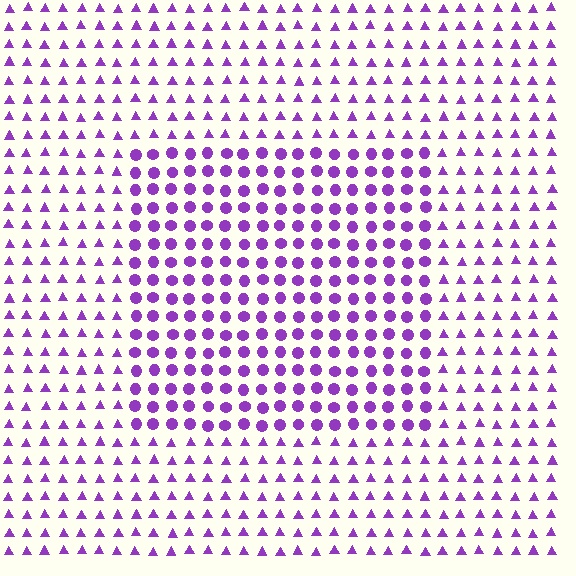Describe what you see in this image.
The image is filled with small purple elements arranged in a uniform grid. A rectangle-shaped region contains circles, while the surrounding area contains triangles. The boundary is defined purely by the change in element shape.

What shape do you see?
I see a rectangle.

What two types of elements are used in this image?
The image uses circles inside the rectangle region and triangles outside it.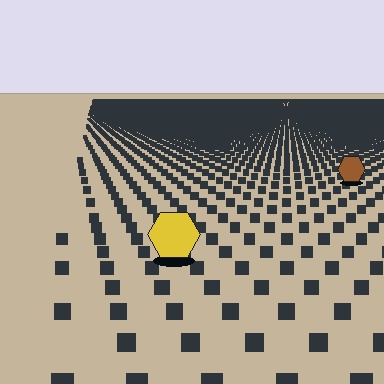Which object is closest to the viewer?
The yellow hexagon is closest. The texture marks near it are larger and more spread out.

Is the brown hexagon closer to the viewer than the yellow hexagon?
No. The yellow hexagon is closer — you can tell from the texture gradient: the ground texture is coarser near it.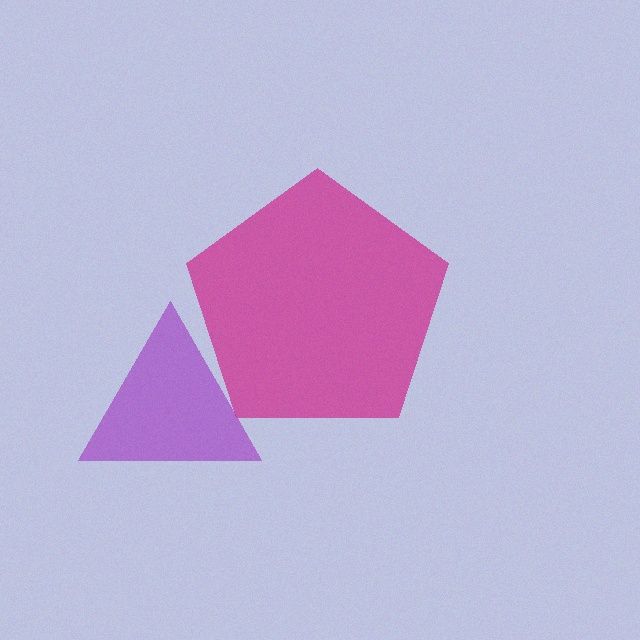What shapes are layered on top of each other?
The layered shapes are: a purple triangle, a magenta pentagon.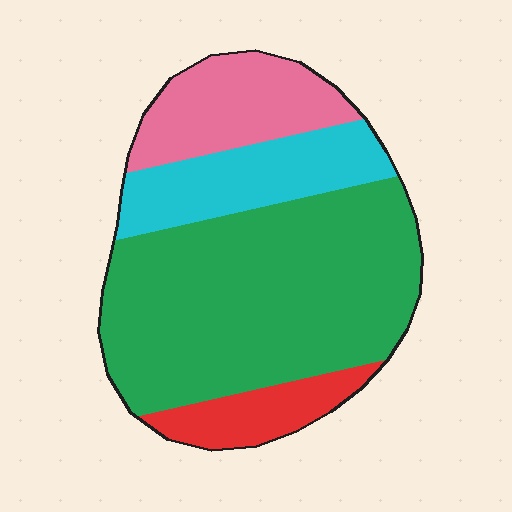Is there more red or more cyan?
Cyan.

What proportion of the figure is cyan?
Cyan takes up less than a quarter of the figure.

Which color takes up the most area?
Green, at roughly 55%.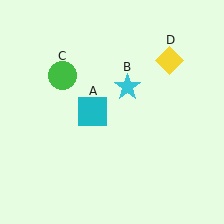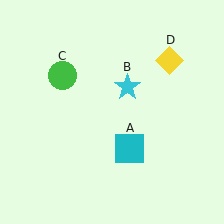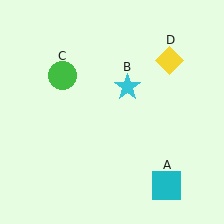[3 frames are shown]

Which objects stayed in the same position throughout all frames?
Cyan star (object B) and green circle (object C) and yellow diamond (object D) remained stationary.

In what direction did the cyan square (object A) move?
The cyan square (object A) moved down and to the right.